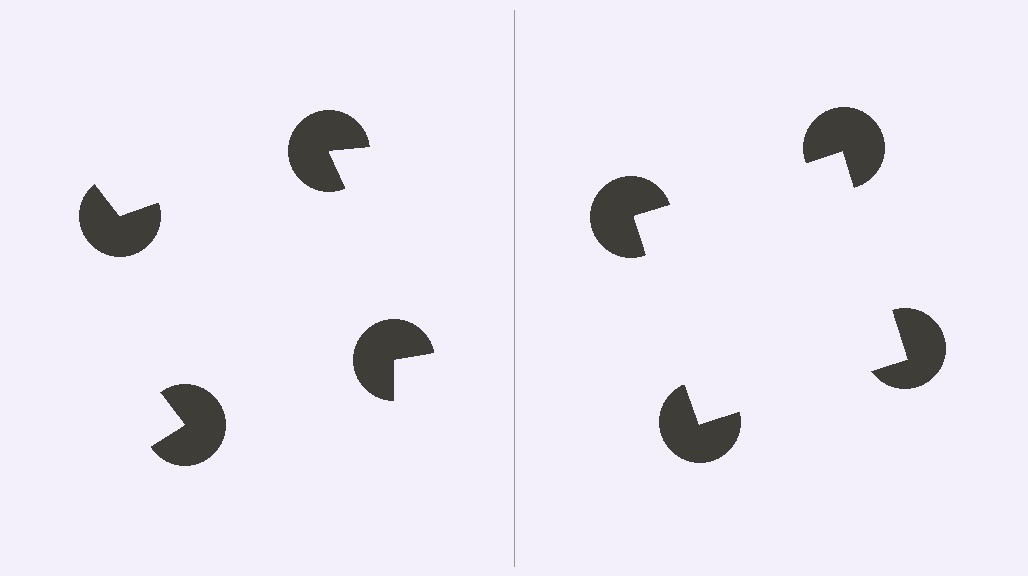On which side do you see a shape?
An illusory square appears on the right side. On the left side the wedge cuts are rotated, so no coherent shape forms.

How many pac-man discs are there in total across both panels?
8 — 4 on each side.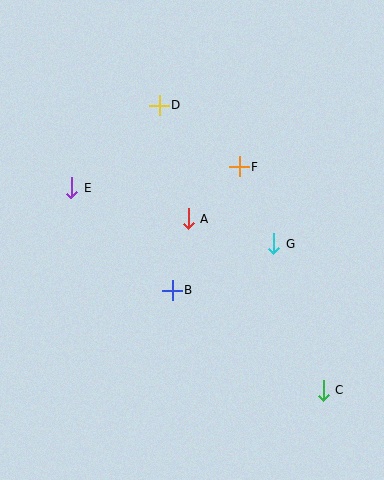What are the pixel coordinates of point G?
Point G is at (274, 243).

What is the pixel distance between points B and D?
The distance between B and D is 185 pixels.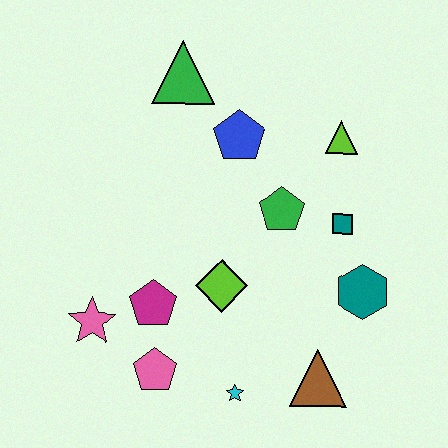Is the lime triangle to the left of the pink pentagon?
No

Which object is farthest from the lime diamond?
The green triangle is farthest from the lime diamond.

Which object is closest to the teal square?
The green pentagon is closest to the teal square.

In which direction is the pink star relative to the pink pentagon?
The pink star is to the left of the pink pentagon.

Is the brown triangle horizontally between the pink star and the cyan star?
No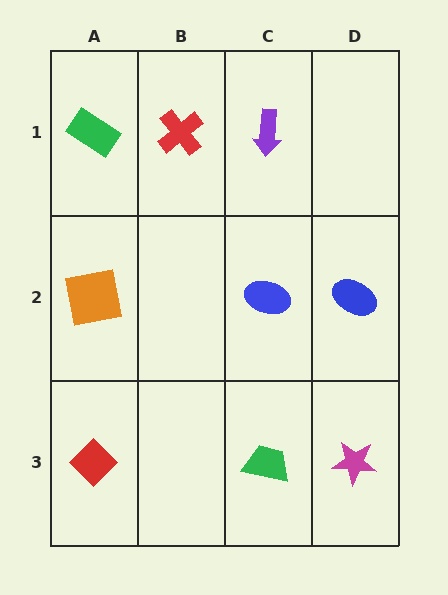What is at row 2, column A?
An orange square.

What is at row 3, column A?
A red diamond.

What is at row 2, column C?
A blue ellipse.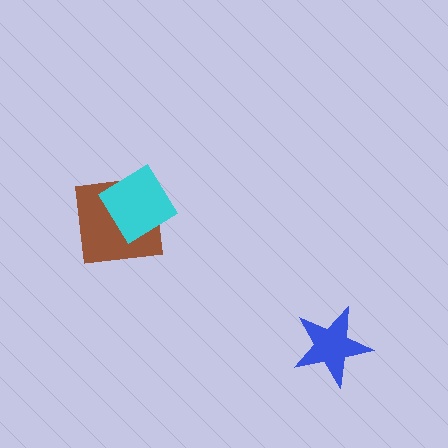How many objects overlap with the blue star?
0 objects overlap with the blue star.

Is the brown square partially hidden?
Yes, it is partially covered by another shape.